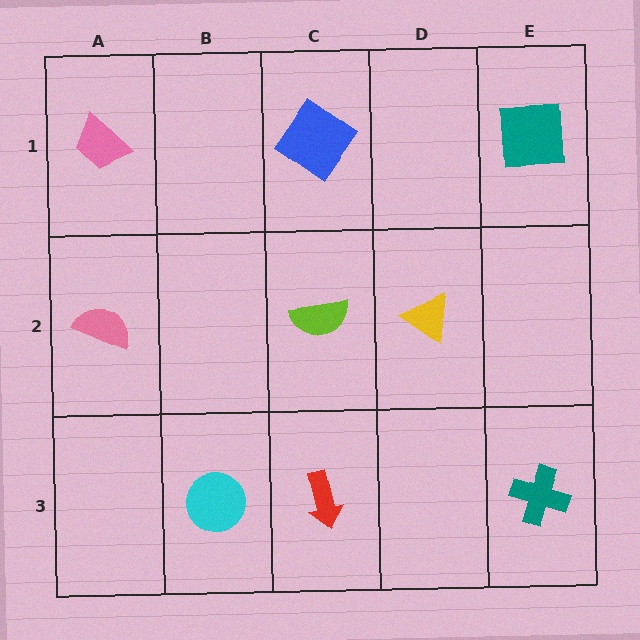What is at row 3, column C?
A red arrow.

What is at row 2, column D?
A yellow triangle.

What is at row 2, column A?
A pink semicircle.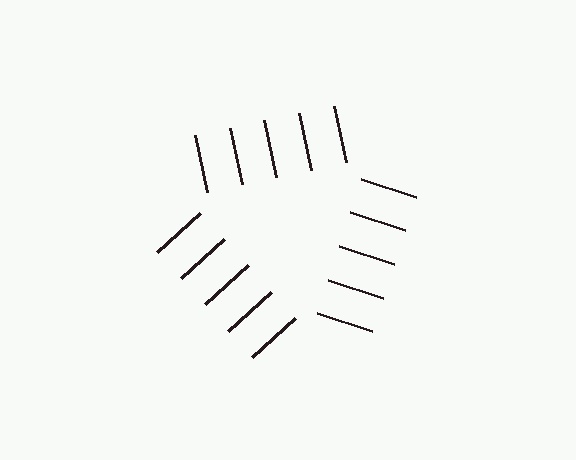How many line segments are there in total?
15 — 5 along each of the 3 edges.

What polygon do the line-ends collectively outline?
An illusory triangle — the line segments terminate on its edges but no continuous stroke is drawn.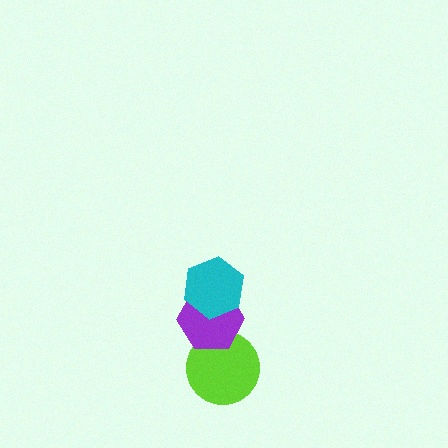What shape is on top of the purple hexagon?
The cyan hexagon is on top of the purple hexagon.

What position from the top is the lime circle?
The lime circle is 3rd from the top.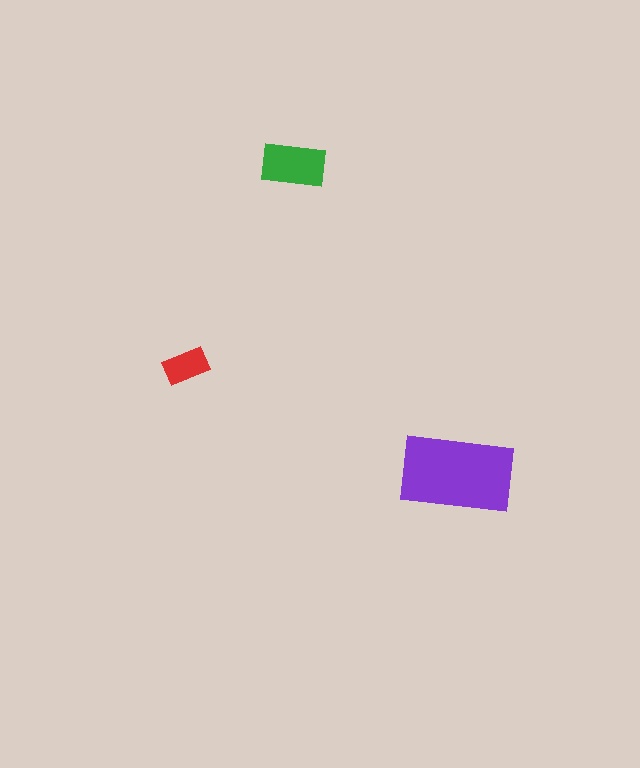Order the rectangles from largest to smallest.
the purple one, the green one, the red one.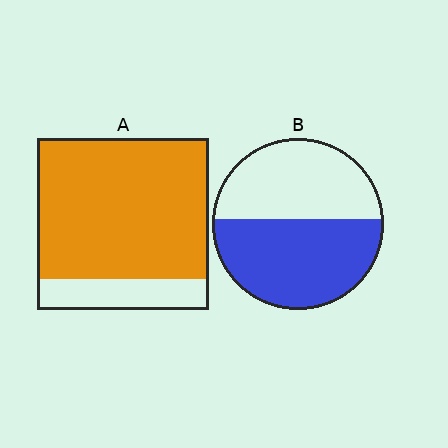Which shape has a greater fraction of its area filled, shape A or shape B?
Shape A.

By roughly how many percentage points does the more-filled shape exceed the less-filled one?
By roughly 30 percentage points (A over B).